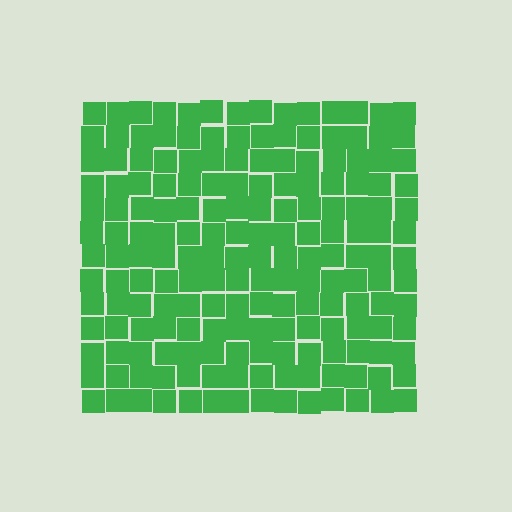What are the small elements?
The small elements are squares.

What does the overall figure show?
The overall figure shows a square.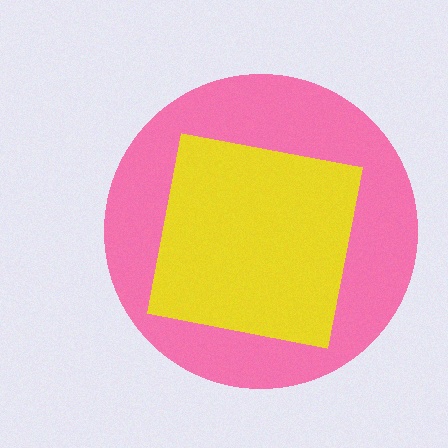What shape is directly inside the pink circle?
The yellow square.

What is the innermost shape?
The yellow square.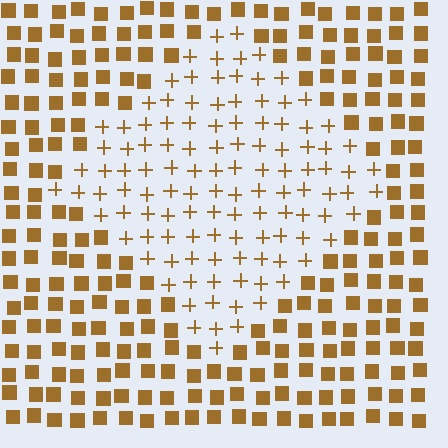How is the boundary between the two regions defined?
The boundary is defined by a change in element shape: plus signs inside vs. squares outside. All elements share the same color and spacing.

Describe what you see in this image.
The image is filled with small brown elements arranged in a uniform grid. A diamond-shaped region contains plus signs, while the surrounding area contains squares. The boundary is defined purely by the change in element shape.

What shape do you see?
I see a diamond.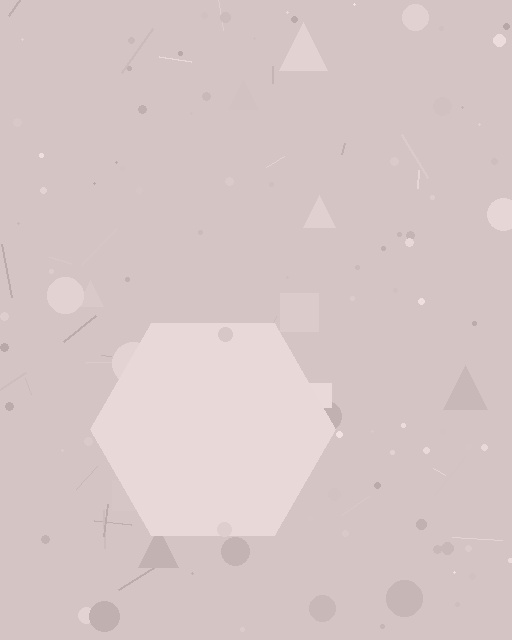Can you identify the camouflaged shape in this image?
The camouflaged shape is a hexagon.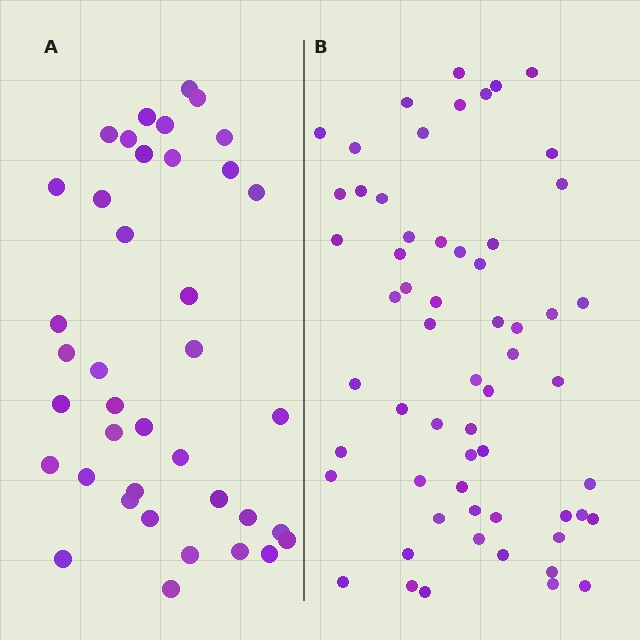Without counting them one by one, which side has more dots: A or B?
Region B (the right region) has more dots.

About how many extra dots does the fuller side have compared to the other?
Region B has approximately 20 more dots than region A.